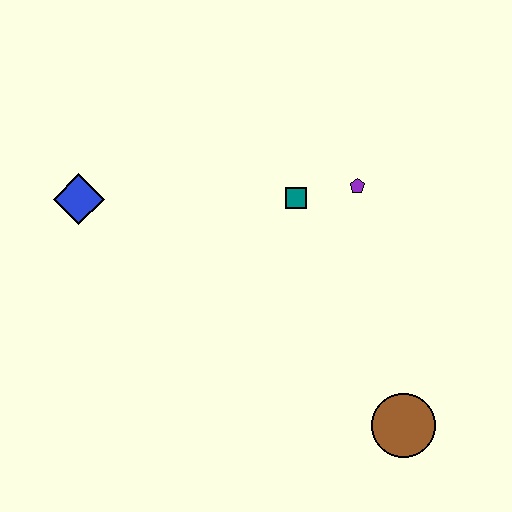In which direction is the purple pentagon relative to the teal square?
The purple pentagon is to the right of the teal square.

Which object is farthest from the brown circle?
The blue diamond is farthest from the brown circle.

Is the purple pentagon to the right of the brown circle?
No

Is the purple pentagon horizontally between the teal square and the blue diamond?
No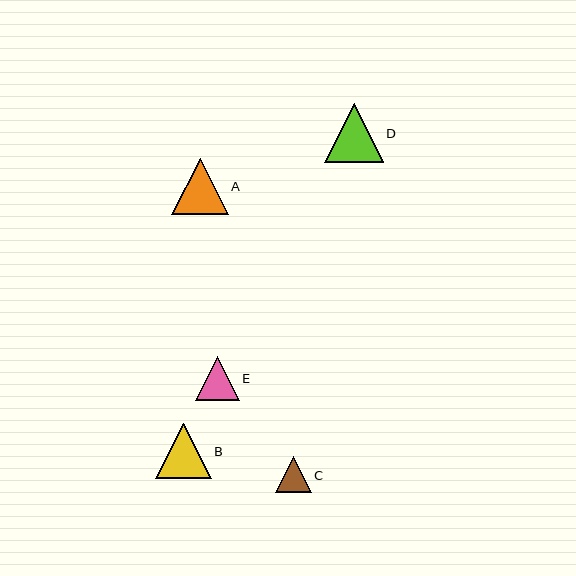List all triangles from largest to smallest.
From largest to smallest: D, A, B, E, C.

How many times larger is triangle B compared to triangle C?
Triangle B is approximately 1.5 times the size of triangle C.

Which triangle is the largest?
Triangle D is the largest with a size of approximately 59 pixels.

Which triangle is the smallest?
Triangle C is the smallest with a size of approximately 36 pixels.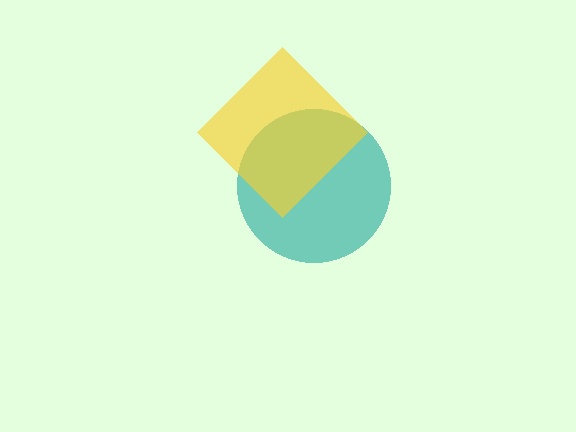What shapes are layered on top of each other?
The layered shapes are: a teal circle, a yellow diamond.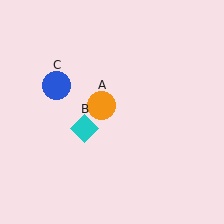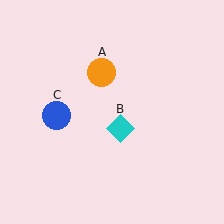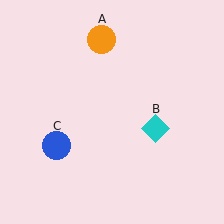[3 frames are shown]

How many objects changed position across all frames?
3 objects changed position: orange circle (object A), cyan diamond (object B), blue circle (object C).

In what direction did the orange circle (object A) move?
The orange circle (object A) moved up.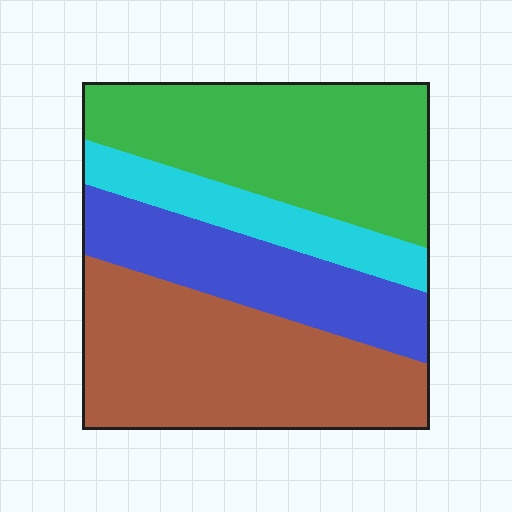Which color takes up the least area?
Cyan, at roughly 15%.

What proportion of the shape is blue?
Blue covers about 20% of the shape.